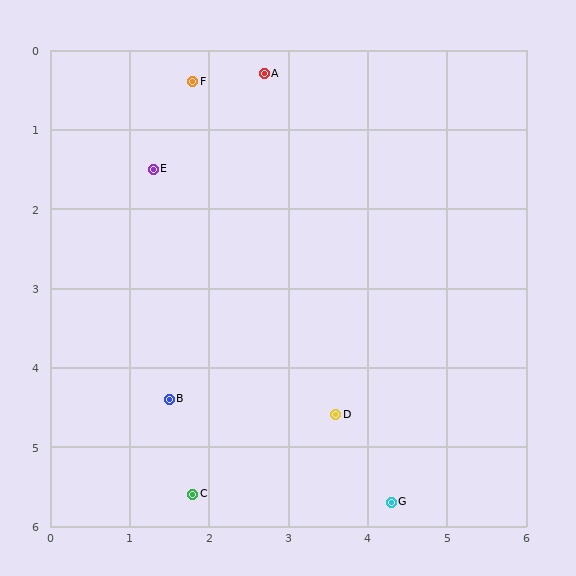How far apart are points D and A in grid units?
Points D and A are about 4.4 grid units apart.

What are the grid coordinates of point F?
Point F is at approximately (1.8, 0.4).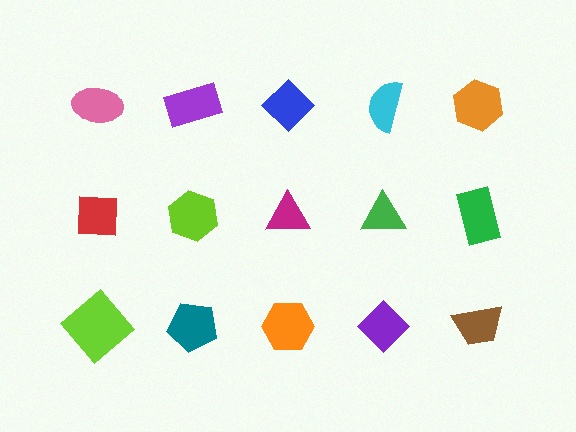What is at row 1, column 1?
A pink ellipse.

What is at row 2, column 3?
A magenta triangle.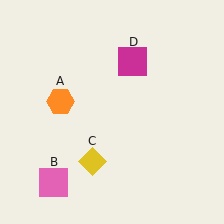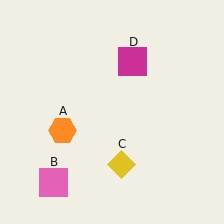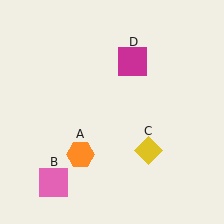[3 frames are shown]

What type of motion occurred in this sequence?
The orange hexagon (object A), yellow diamond (object C) rotated counterclockwise around the center of the scene.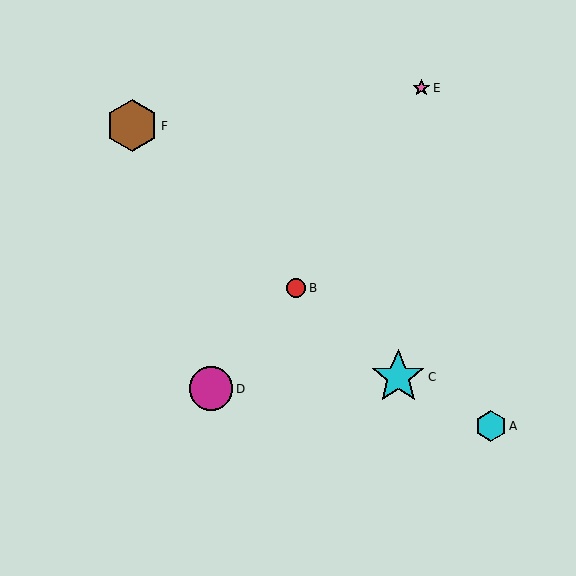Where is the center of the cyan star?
The center of the cyan star is at (398, 377).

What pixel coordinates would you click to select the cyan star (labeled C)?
Click at (398, 377) to select the cyan star C.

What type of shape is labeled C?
Shape C is a cyan star.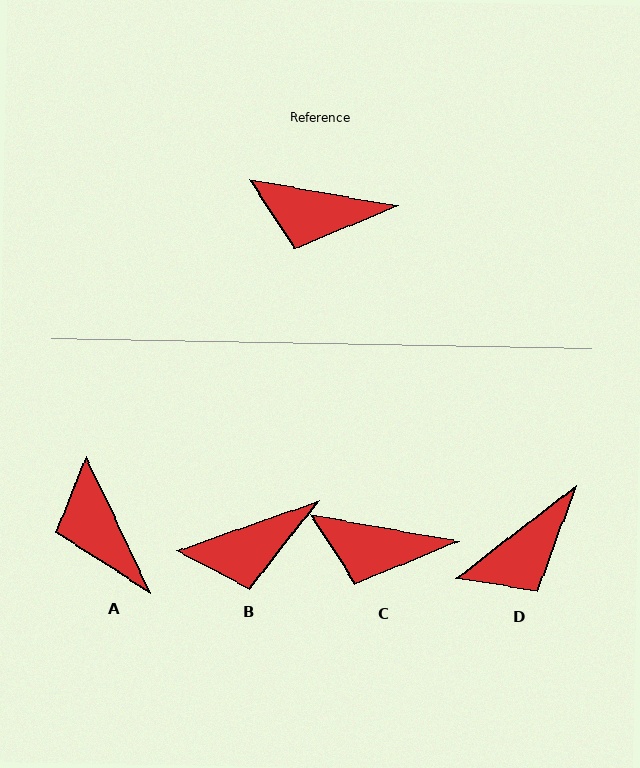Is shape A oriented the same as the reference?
No, it is off by about 55 degrees.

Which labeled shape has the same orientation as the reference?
C.